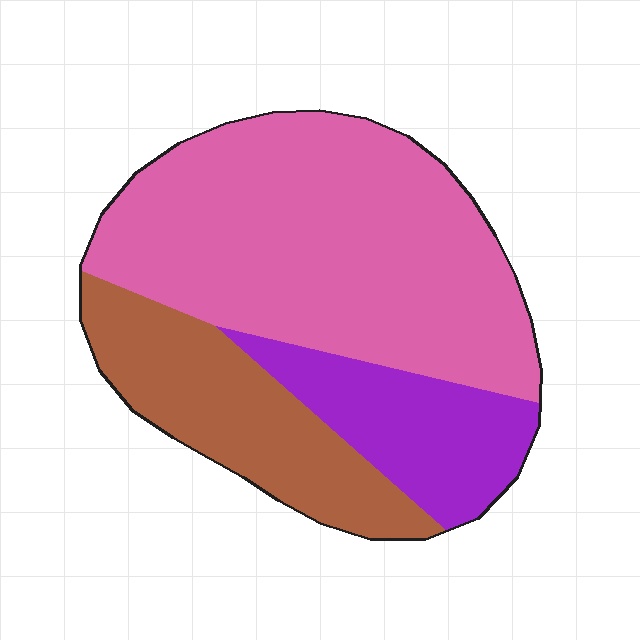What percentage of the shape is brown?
Brown covers 24% of the shape.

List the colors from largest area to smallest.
From largest to smallest: pink, brown, purple.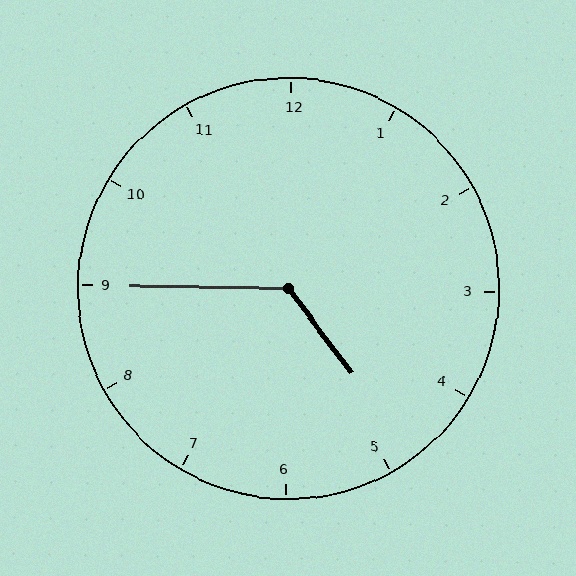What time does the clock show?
4:45.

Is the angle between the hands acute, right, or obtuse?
It is obtuse.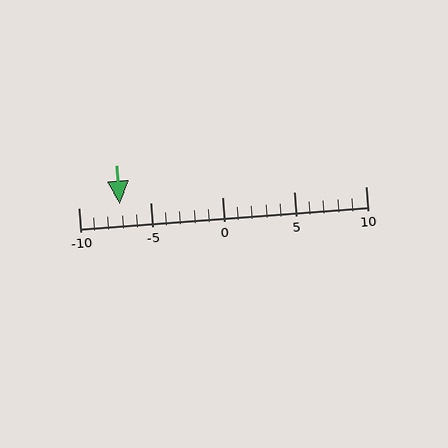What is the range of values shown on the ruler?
The ruler shows values from -10 to 10.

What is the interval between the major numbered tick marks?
The major tick marks are spaced 5 units apart.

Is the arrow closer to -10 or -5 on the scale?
The arrow is closer to -5.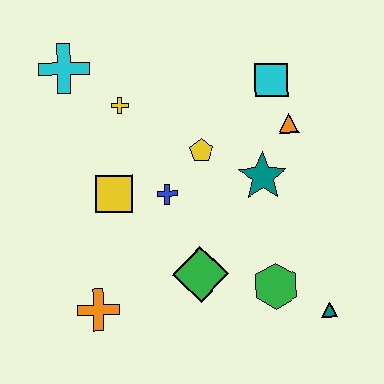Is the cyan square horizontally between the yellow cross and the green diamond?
No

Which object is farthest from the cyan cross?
The teal triangle is farthest from the cyan cross.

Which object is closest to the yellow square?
The blue cross is closest to the yellow square.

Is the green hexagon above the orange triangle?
No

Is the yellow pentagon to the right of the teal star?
No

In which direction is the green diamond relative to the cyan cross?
The green diamond is below the cyan cross.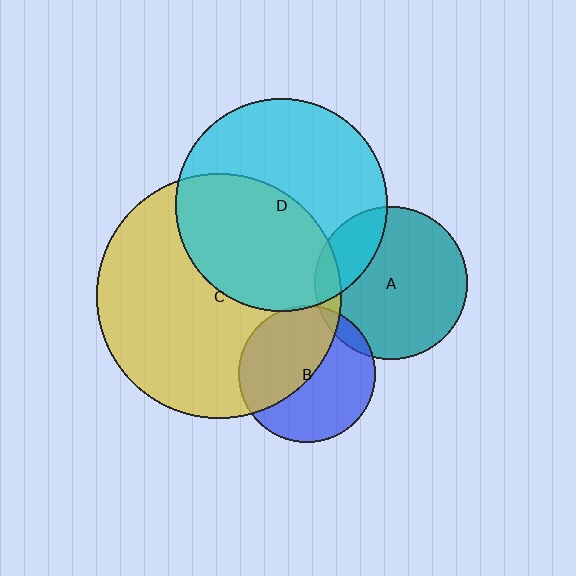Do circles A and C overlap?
Yes.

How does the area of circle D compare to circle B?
Approximately 2.4 times.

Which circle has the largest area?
Circle C (yellow).